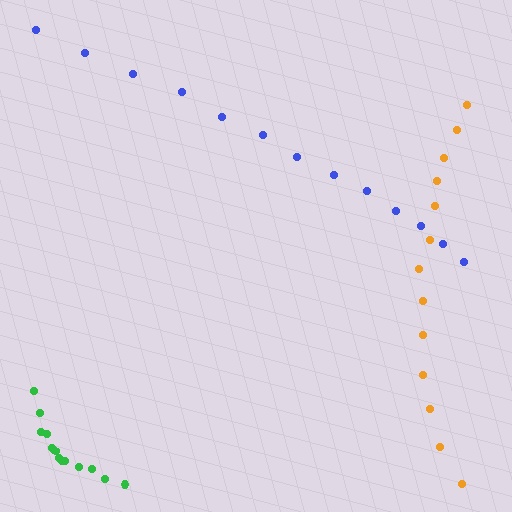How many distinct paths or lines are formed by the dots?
There are 3 distinct paths.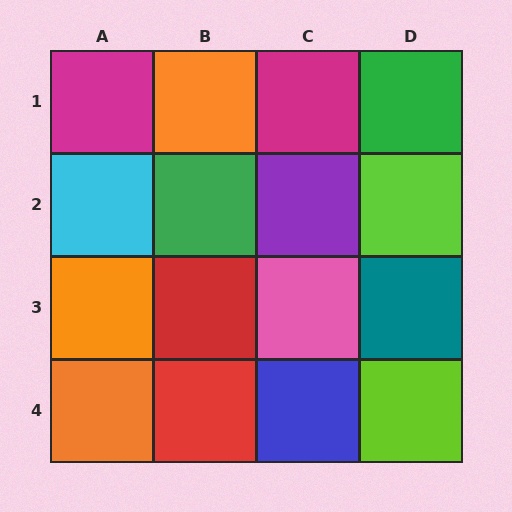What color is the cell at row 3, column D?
Teal.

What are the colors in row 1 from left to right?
Magenta, orange, magenta, green.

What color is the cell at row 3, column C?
Pink.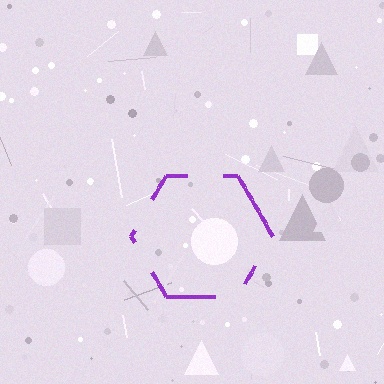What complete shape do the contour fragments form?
The contour fragments form a hexagon.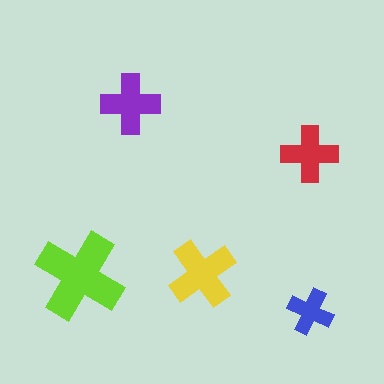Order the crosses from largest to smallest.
the lime one, the yellow one, the purple one, the red one, the blue one.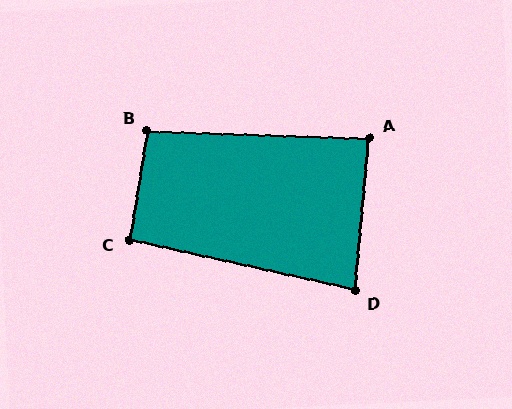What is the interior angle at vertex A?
Approximately 87 degrees (approximately right).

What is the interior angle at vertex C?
Approximately 93 degrees (approximately right).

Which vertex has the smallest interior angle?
D, at approximately 83 degrees.